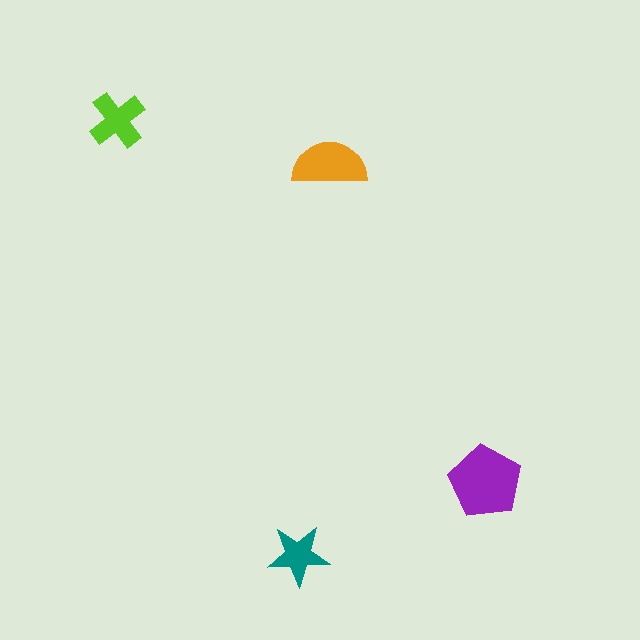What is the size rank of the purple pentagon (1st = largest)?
1st.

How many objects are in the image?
There are 4 objects in the image.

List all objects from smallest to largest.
The teal star, the lime cross, the orange semicircle, the purple pentagon.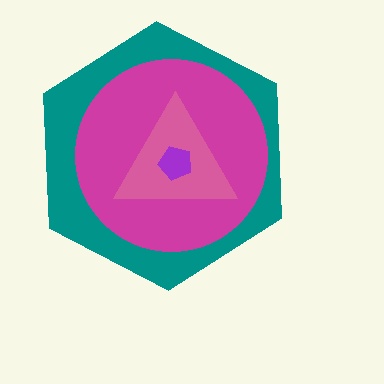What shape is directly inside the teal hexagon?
The magenta circle.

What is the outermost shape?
The teal hexagon.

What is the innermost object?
The purple pentagon.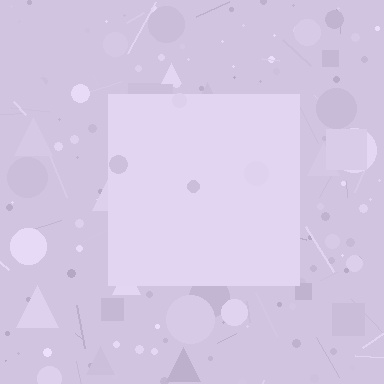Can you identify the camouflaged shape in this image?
The camouflaged shape is a square.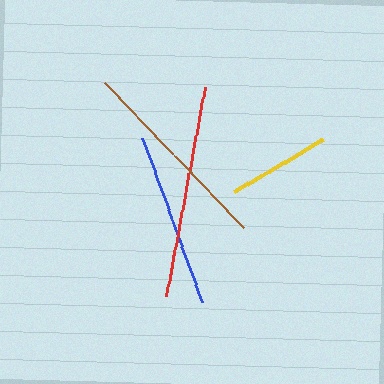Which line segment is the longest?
The red line is the longest at approximately 213 pixels.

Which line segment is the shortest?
The yellow line is the shortest at approximately 104 pixels.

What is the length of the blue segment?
The blue segment is approximately 175 pixels long.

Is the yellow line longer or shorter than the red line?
The red line is longer than the yellow line.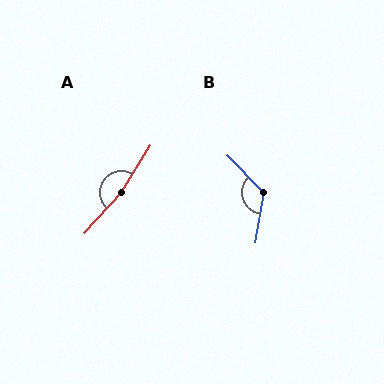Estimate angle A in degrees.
Approximately 169 degrees.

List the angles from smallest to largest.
B (126°), A (169°).